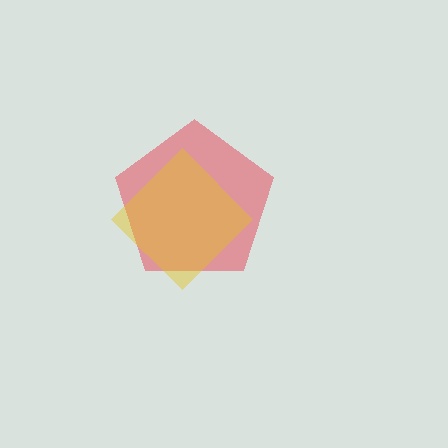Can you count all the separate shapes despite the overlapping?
Yes, there are 2 separate shapes.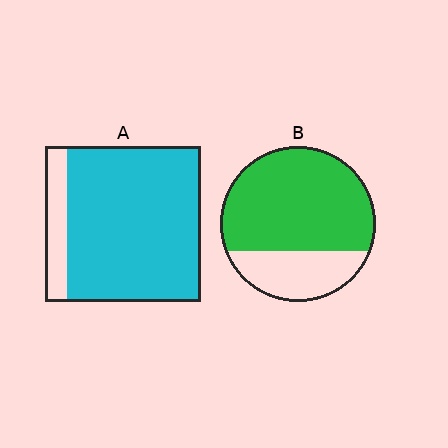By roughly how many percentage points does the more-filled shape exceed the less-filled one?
By roughly 15 percentage points (A over B).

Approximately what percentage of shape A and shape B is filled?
A is approximately 85% and B is approximately 70%.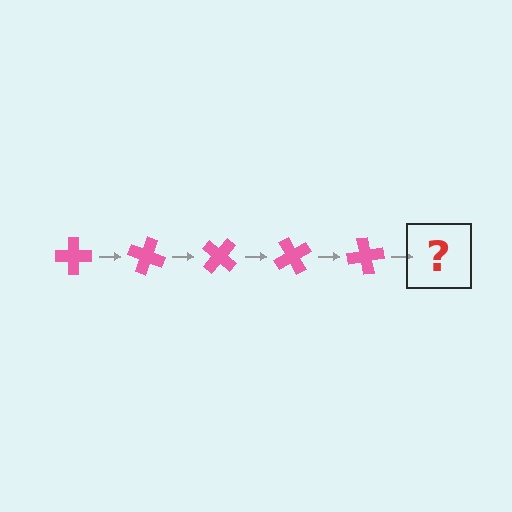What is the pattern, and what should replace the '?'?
The pattern is that the cross rotates 20 degrees each step. The '?' should be a pink cross rotated 100 degrees.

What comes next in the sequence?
The next element should be a pink cross rotated 100 degrees.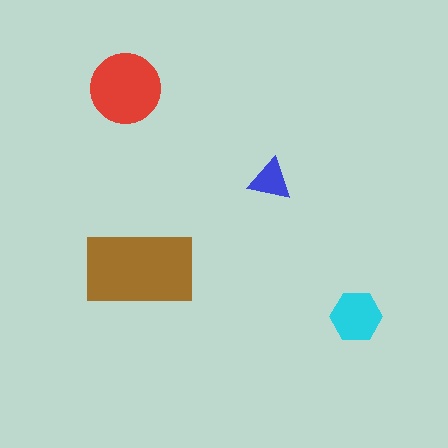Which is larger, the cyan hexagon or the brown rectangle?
The brown rectangle.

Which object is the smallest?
The blue triangle.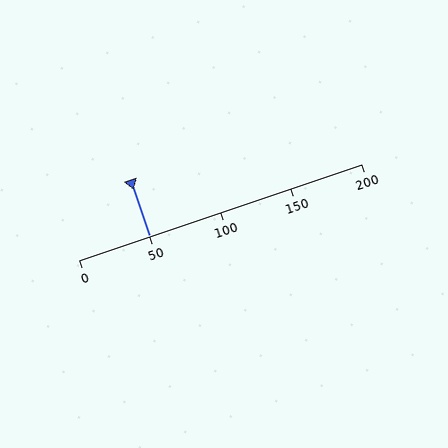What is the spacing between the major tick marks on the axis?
The major ticks are spaced 50 apart.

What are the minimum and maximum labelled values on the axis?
The axis runs from 0 to 200.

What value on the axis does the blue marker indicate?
The marker indicates approximately 50.